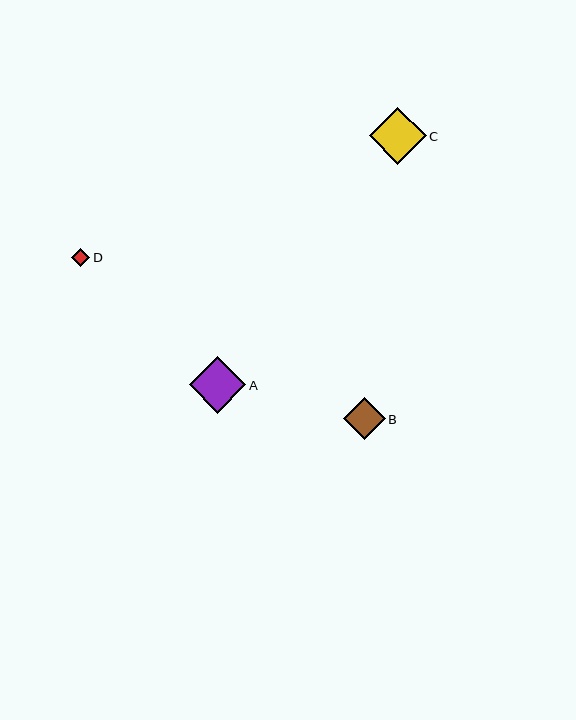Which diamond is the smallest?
Diamond D is the smallest with a size of approximately 18 pixels.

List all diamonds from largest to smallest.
From largest to smallest: A, C, B, D.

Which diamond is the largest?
Diamond A is the largest with a size of approximately 57 pixels.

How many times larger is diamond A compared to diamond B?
Diamond A is approximately 1.3 times the size of diamond B.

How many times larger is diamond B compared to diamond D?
Diamond B is approximately 2.3 times the size of diamond D.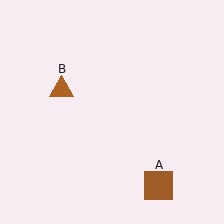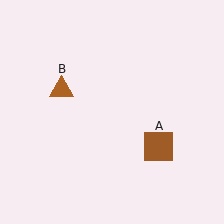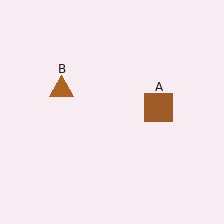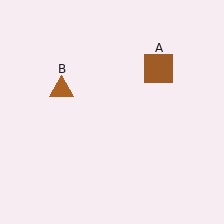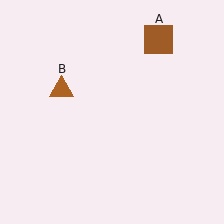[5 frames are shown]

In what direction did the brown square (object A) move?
The brown square (object A) moved up.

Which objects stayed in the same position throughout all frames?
Brown triangle (object B) remained stationary.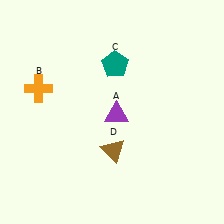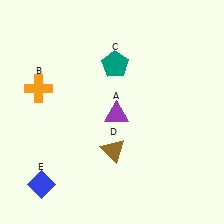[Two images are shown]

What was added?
A blue diamond (E) was added in Image 2.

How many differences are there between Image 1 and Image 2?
There is 1 difference between the two images.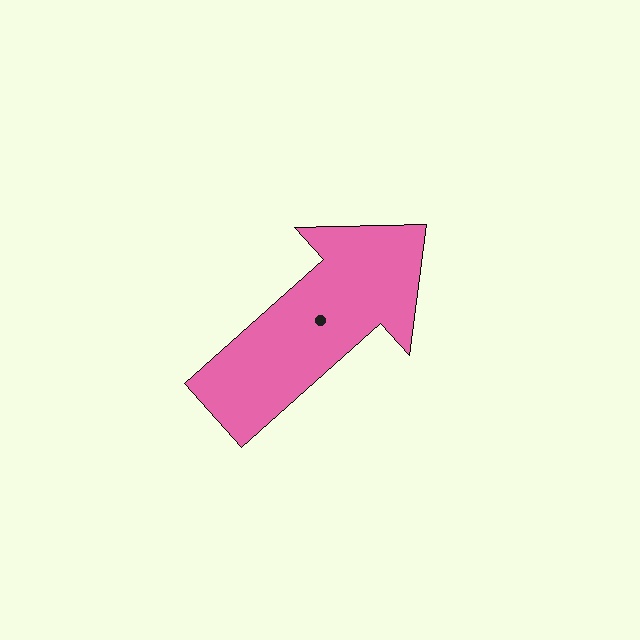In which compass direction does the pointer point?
Northeast.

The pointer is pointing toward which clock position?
Roughly 2 o'clock.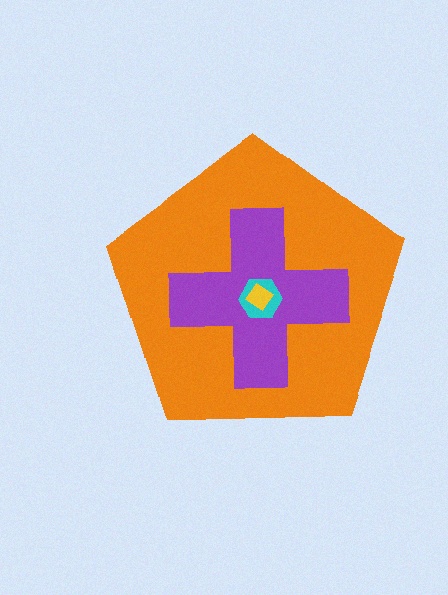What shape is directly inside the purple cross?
The cyan hexagon.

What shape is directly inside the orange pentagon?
The purple cross.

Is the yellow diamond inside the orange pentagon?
Yes.